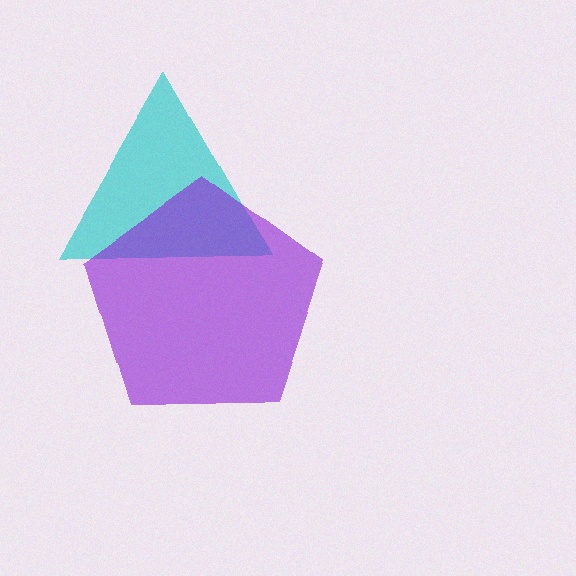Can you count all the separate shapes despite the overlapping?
Yes, there are 2 separate shapes.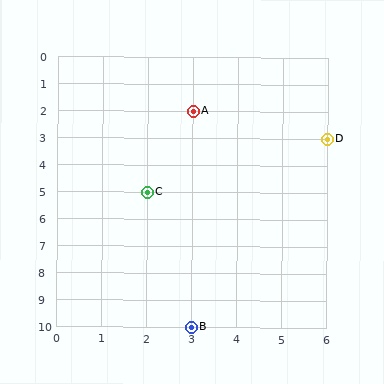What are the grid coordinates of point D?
Point D is at grid coordinates (6, 3).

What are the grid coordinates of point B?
Point B is at grid coordinates (3, 10).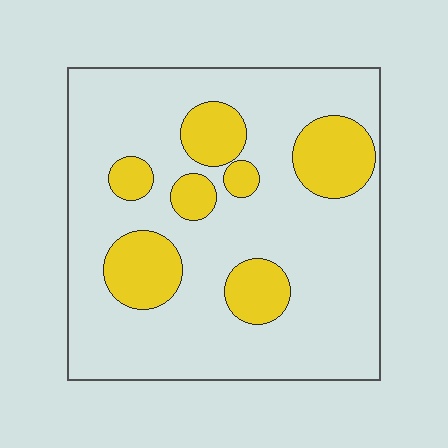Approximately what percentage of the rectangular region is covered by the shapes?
Approximately 20%.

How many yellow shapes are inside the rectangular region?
7.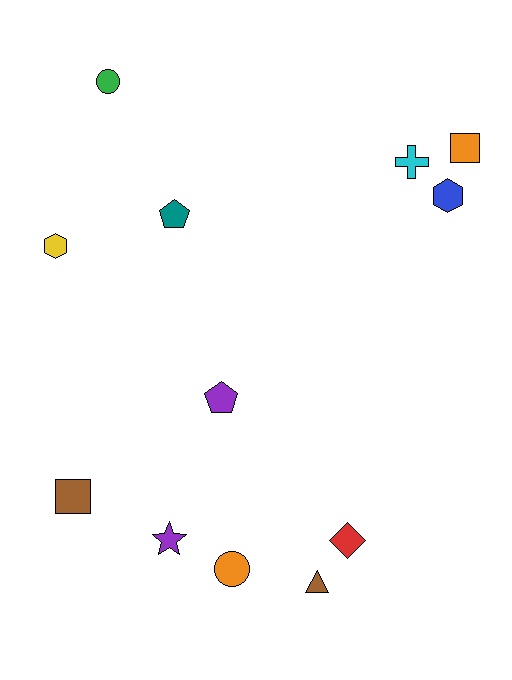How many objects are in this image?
There are 12 objects.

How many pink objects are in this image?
There are no pink objects.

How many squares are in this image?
There are 2 squares.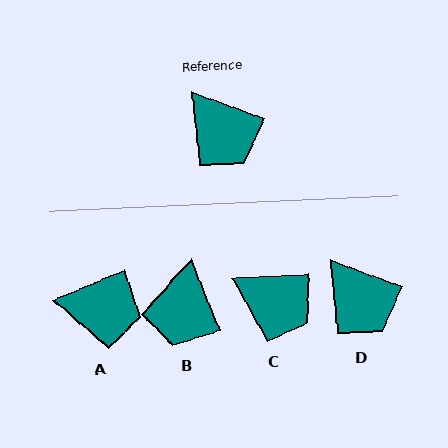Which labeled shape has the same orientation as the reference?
D.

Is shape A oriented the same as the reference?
No, it is off by about 43 degrees.